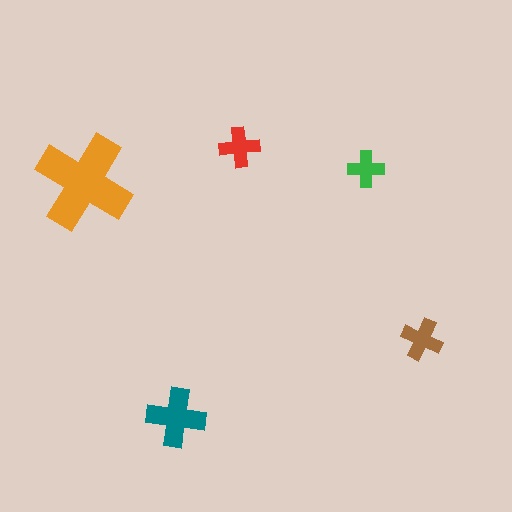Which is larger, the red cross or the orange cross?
The orange one.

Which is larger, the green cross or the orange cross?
The orange one.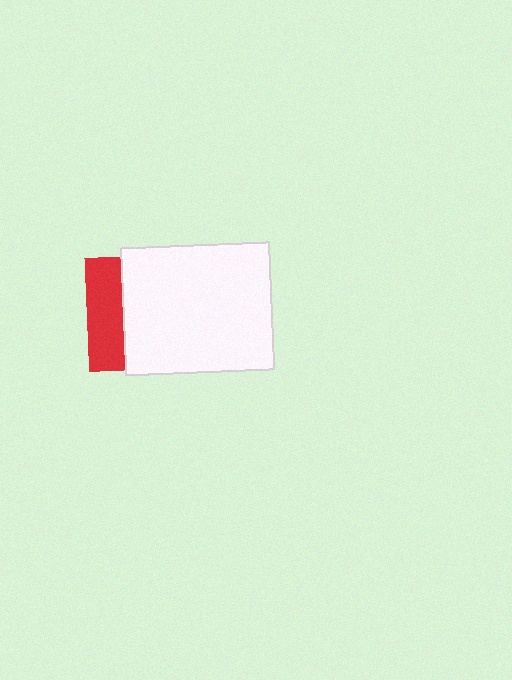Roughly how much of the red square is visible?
A small part of it is visible (roughly 32%).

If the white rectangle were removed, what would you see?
You would see the complete red square.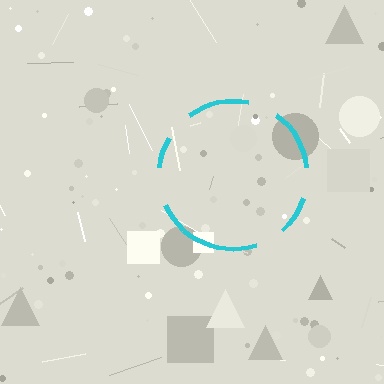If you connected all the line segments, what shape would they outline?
They would outline a circle.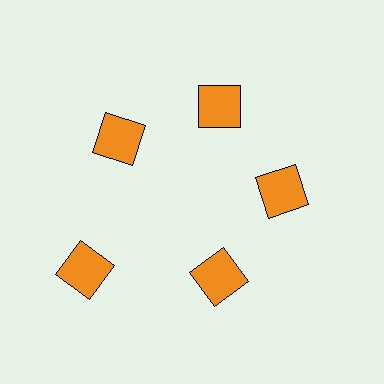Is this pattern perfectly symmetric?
No. The 5 orange squares are arranged in a ring, but one element near the 8 o'clock position is pushed outward from the center, breaking the 5-fold rotational symmetry.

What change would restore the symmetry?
The symmetry would be restored by moving it inward, back onto the ring so that all 5 squares sit at equal angles and equal distance from the center.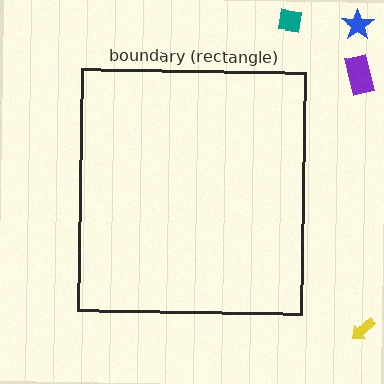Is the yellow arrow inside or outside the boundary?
Outside.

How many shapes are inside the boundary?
0 inside, 4 outside.